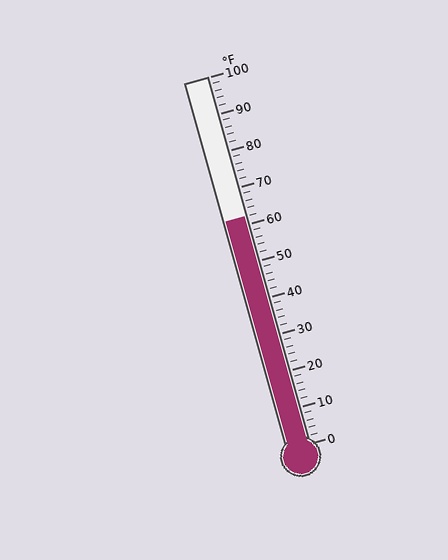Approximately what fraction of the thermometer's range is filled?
The thermometer is filled to approximately 60% of its range.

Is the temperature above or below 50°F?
The temperature is above 50°F.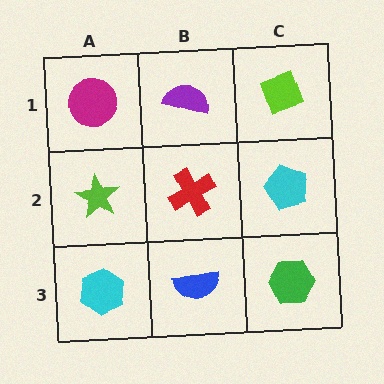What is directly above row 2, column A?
A magenta circle.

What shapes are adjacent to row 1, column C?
A cyan pentagon (row 2, column C), a purple semicircle (row 1, column B).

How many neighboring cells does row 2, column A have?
3.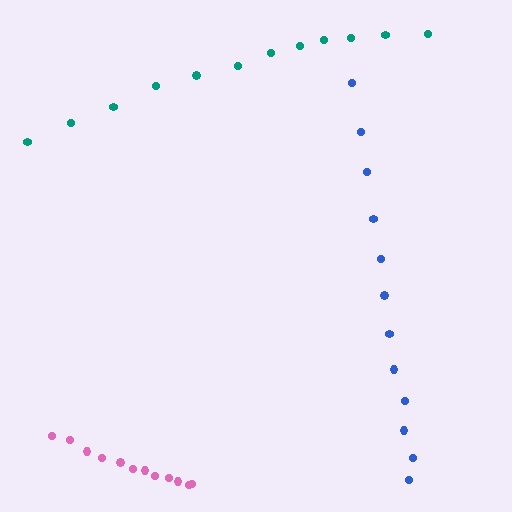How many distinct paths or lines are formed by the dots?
There are 3 distinct paths.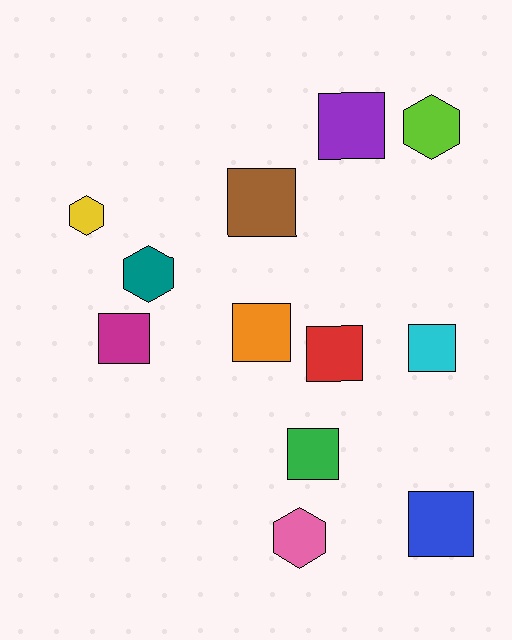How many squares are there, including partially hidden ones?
There are 8 squares.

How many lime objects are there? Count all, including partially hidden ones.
There is 1 lime object.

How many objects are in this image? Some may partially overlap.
There are 12 objects.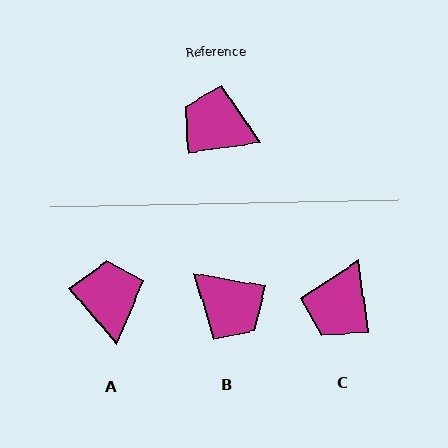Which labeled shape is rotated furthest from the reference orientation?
B, about 162 degrees away.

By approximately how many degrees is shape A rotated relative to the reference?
Approximately 57 degrees clockwise.